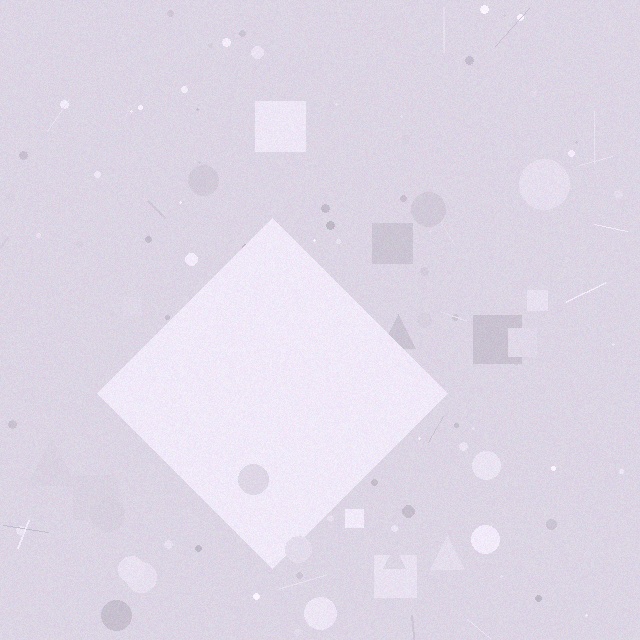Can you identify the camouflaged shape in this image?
The camouflaged shape is a diamond.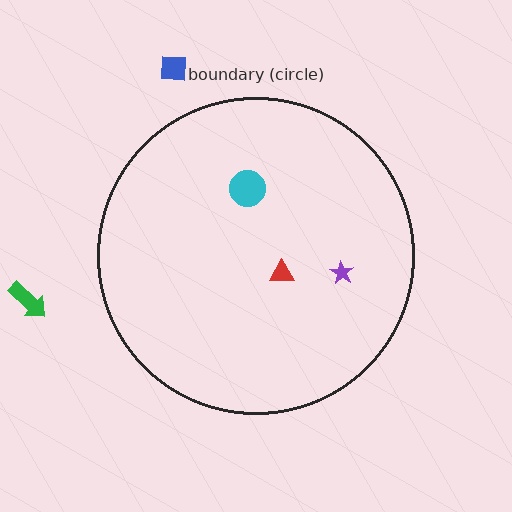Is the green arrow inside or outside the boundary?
Outside.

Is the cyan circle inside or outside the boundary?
Inside.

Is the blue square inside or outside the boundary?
Outside.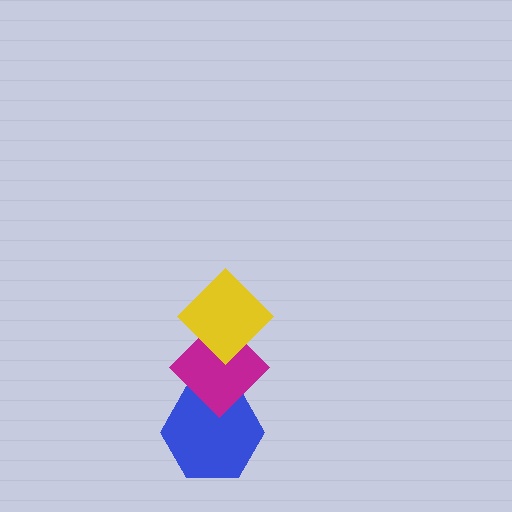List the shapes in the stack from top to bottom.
From top to bottom: the yellow diamond, the magenta diamond, the blue hexagon.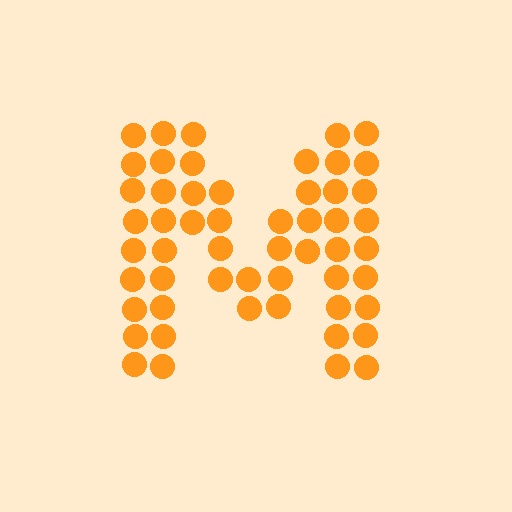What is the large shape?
The large shape is the letter M.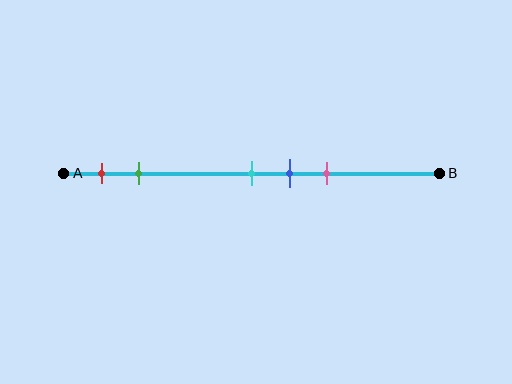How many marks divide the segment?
There are 5 marks dividing the segment.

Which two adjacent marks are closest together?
The cyan and blue marks are the closest adjacent pair.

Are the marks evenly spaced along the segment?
No, the marks are not evenly spaced.